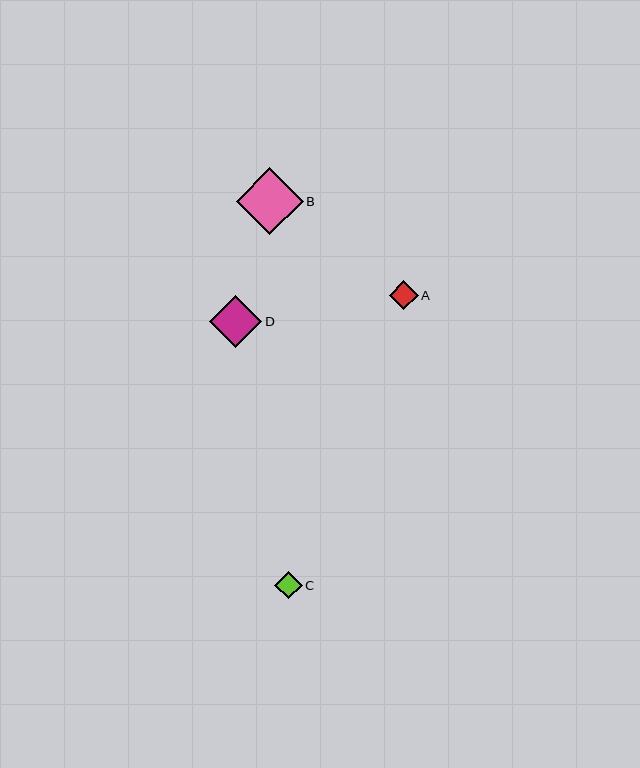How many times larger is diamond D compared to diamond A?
Diamond D is approximately 1.8 times the size of diamond A.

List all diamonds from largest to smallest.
From largest to smallest: B, D, A, C.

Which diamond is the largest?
Diamond B is the largest with a size of approximately 67 pixels.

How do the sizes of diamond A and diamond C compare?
Diamond A and diamond C are approximately the same size.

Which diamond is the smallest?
Diamond C is the smallest with a size of approximately 28 pixels.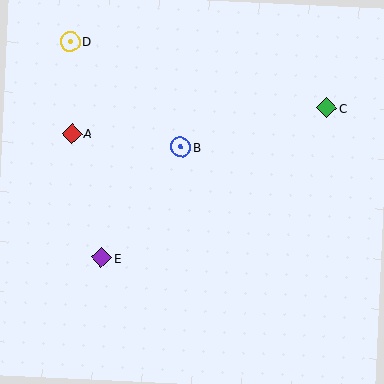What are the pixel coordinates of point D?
Point D is at (70, 42).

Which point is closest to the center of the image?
Point B at (181, 147) is closest to the center.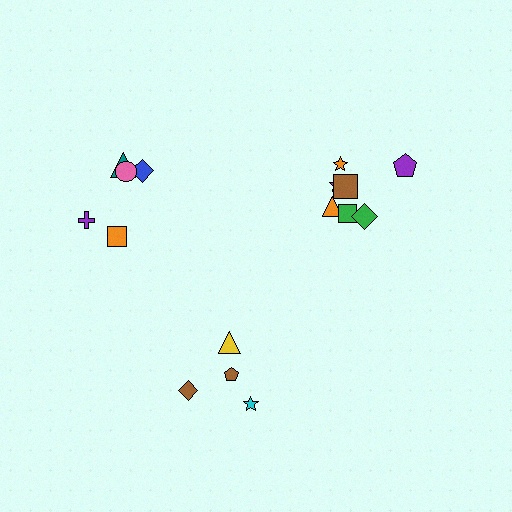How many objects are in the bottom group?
There are 4 objects.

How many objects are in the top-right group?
There are 7 objects.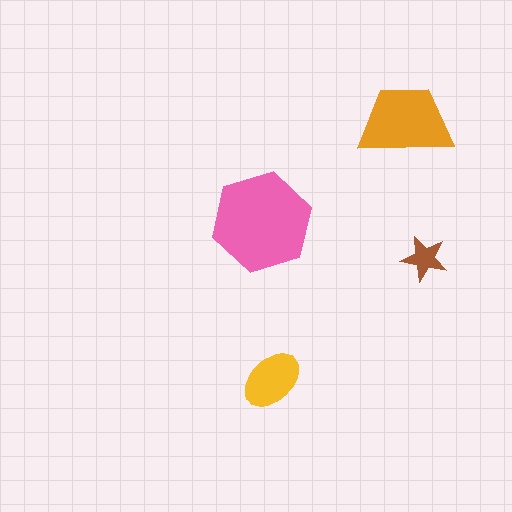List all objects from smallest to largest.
The brown star, the yellow ellipse, the orange trapezoid, the pink hexagon.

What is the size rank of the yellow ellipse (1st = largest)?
3rd.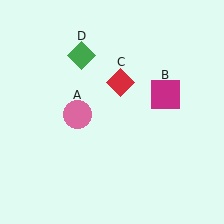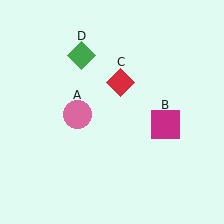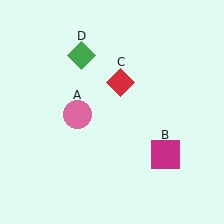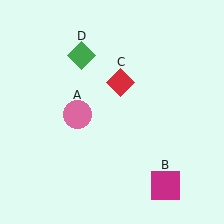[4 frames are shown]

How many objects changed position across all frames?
1 object changed position: magenta square (object B).